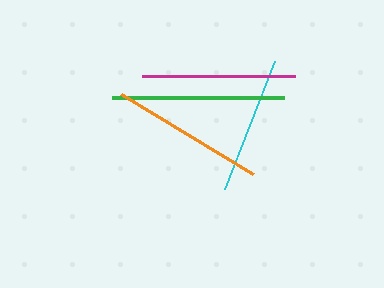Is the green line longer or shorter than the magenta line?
The green line is longer than the magenta line.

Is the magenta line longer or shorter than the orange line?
The orange line is longer than the magenta line.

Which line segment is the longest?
The green line is the longest at approximately 172 pixels.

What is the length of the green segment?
The green segment is approximately 172 pixels long.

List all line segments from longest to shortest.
From longest to shortest: green, orange, magenta, cyan.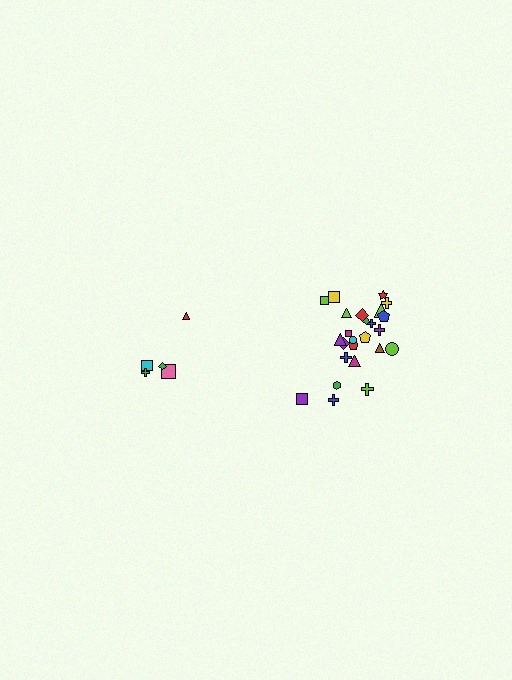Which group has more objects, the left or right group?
The right group.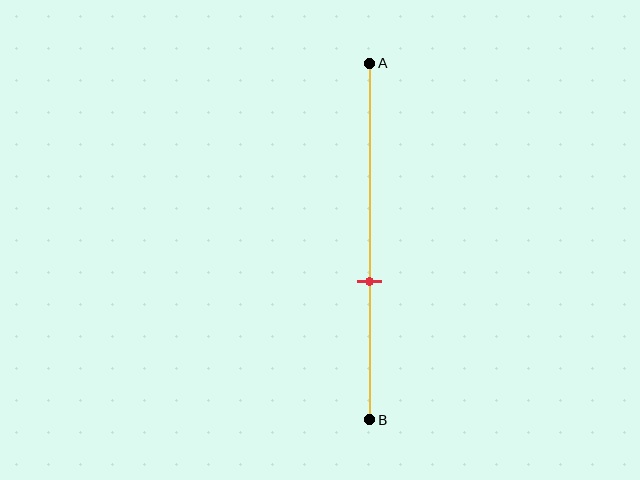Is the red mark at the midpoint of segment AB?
No, the mark is at about 60% from A, not at the 50% midpoint.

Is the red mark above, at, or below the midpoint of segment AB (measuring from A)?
The red mark is below the midpoint of segment AB.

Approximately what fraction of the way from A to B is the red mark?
The red mark is approximately 60% of the way from A to B.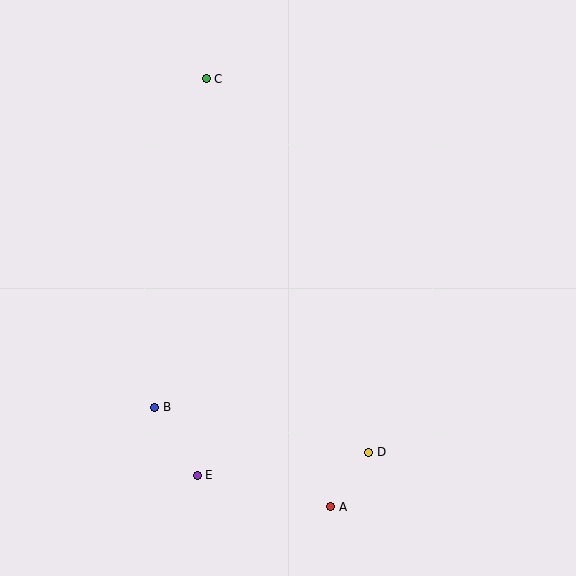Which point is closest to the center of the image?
Point B at (155, 407) is closest to the center.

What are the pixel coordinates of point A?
Point A is at (330, 507).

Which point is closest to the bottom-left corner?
Point E is closest to the bottom-left corner.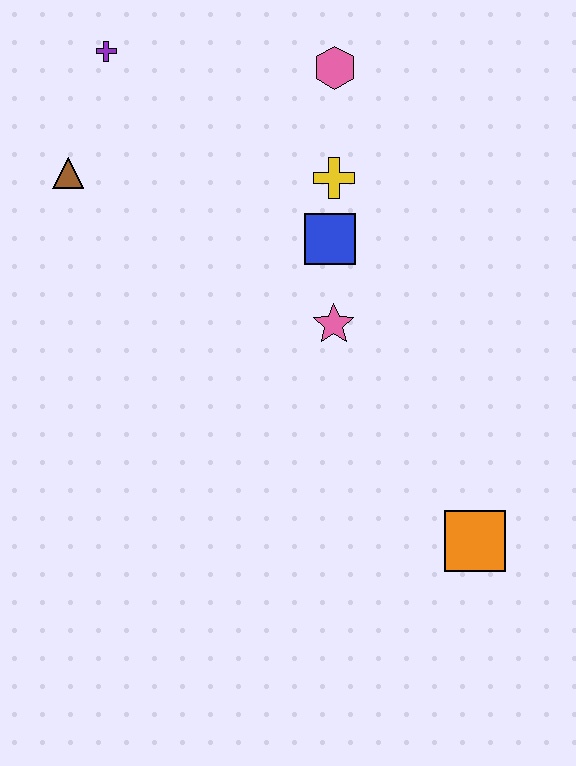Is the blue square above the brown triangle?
No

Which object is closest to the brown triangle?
The purple cross is closest to the brown triangle.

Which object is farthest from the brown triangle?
The orange square is farthest from the brown triangle.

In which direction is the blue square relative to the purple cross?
The blue square is to the right of the purple cross.